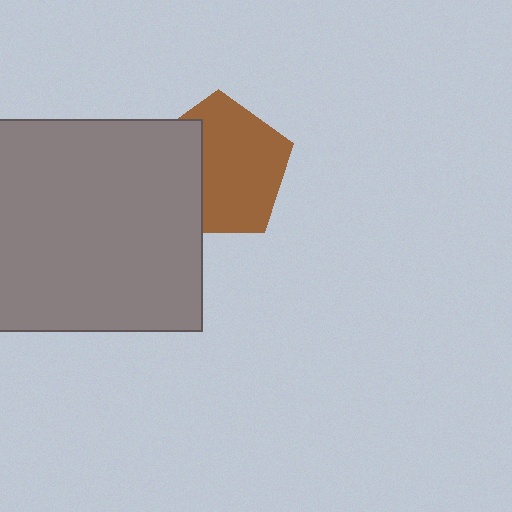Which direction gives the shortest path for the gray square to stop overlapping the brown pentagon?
Moving left gives the shortest separation.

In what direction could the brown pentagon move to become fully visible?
The brown pentagon could move right. That would shift it out from behind the gray square entirely.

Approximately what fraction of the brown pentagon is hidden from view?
Roughly 34% of the brown pentagon is hidden behind the gray square.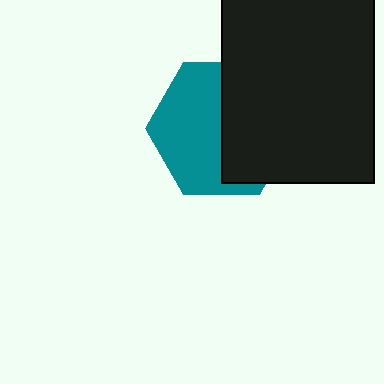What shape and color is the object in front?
The object in front is a black rectangle.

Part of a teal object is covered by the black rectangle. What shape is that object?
It is a hexagon.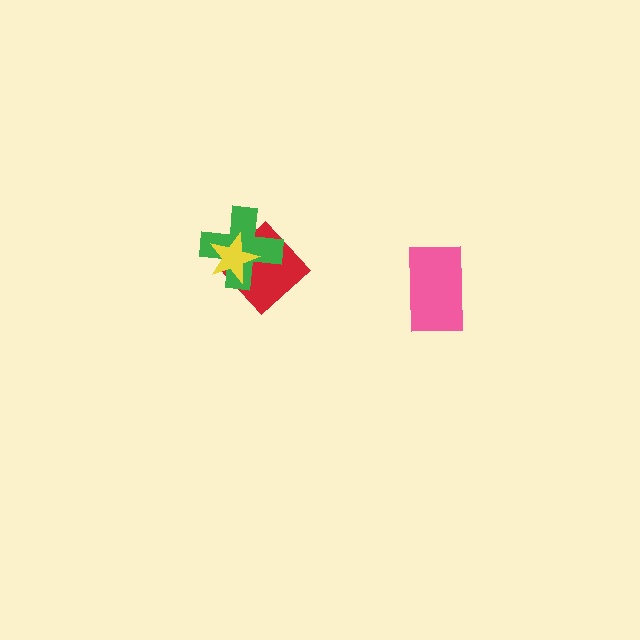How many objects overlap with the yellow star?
2 objects overlap with the yellow star.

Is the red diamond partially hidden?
Yes, it is partially covered by another shape.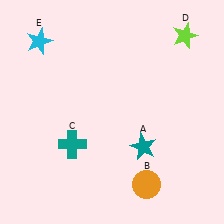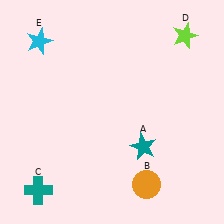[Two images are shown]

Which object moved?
The teal cross (C) moved down.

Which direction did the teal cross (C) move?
The teal cross (C) moved down.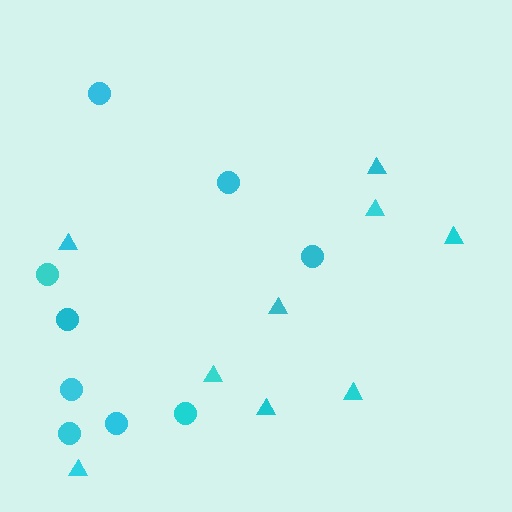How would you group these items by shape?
There are 2 groups: one group of triangles (9) and one group of circles (9).